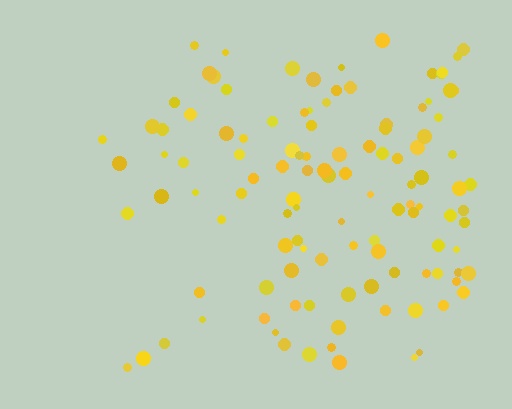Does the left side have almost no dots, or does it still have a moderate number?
Still a moderate number, just noticeably fewer than the right.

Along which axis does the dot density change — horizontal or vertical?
Horizontal.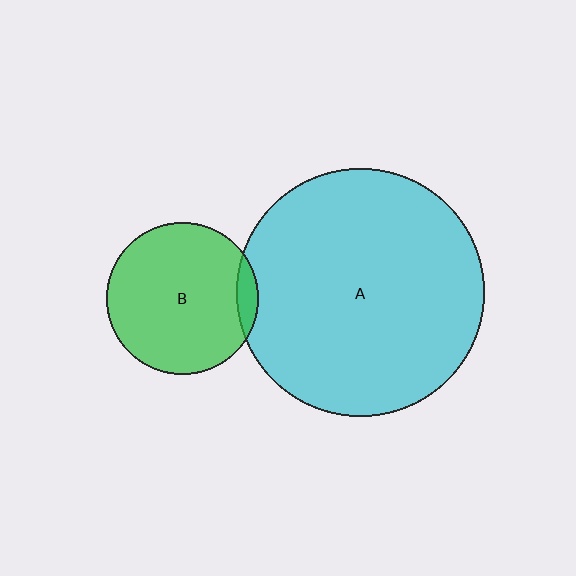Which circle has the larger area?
Circle A (cyan).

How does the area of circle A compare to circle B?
Approximately 2.7 times.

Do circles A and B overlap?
Yes.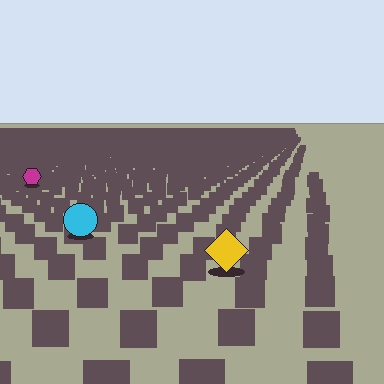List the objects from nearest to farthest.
From nearest to farthest: the yellow diamond, the cyan circle, the magenta hexagon.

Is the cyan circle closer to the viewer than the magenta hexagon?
Yes. The cyan circle is closer — you can tell from the texture gradient: the ground texture is coarser near it.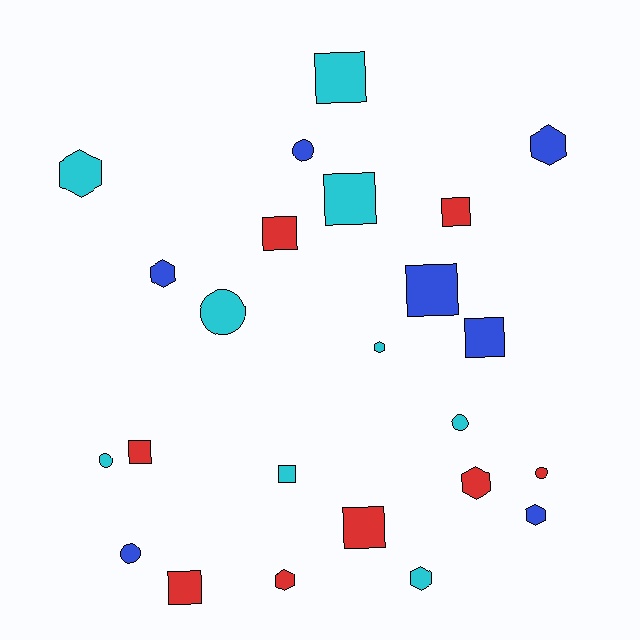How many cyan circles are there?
There are 3 cyan circles.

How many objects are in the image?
There are 24 objects.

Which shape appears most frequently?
Square, with 10 objects.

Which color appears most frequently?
Cyan, with 9 objects.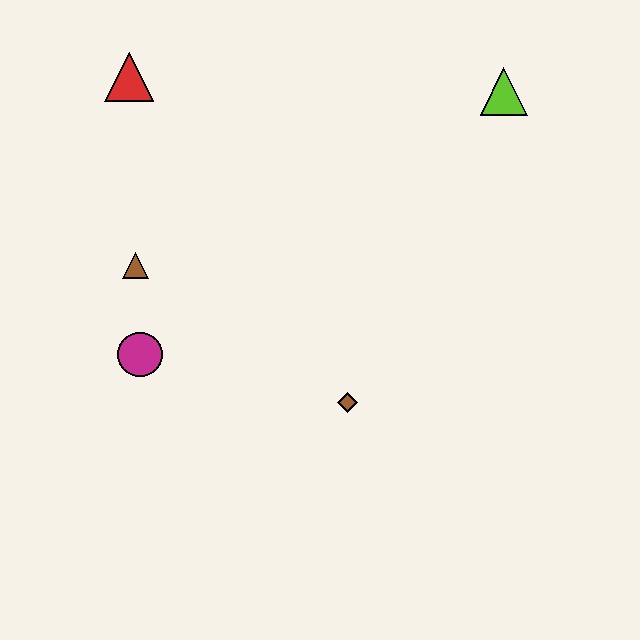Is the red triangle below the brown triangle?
No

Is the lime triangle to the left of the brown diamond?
No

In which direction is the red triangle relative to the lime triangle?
The red triangle is to the left of the lime triangle.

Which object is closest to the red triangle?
The brown triangle is closest to the red triangle.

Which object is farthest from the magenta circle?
The lime triangle is farthest from the magenta circle.